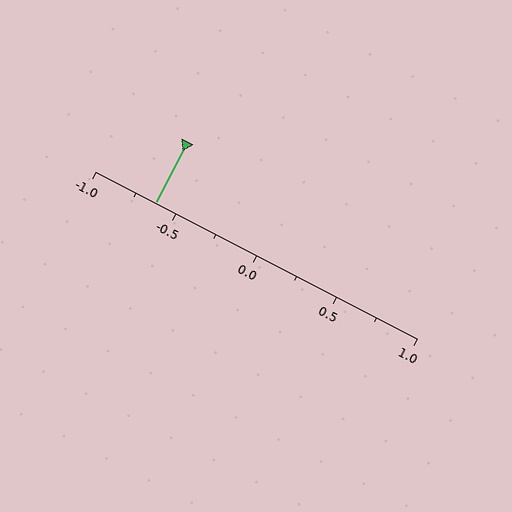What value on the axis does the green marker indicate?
The marker indicates approximately -0.62.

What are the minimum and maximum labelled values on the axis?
The axis runs from -1.0 to 1.0.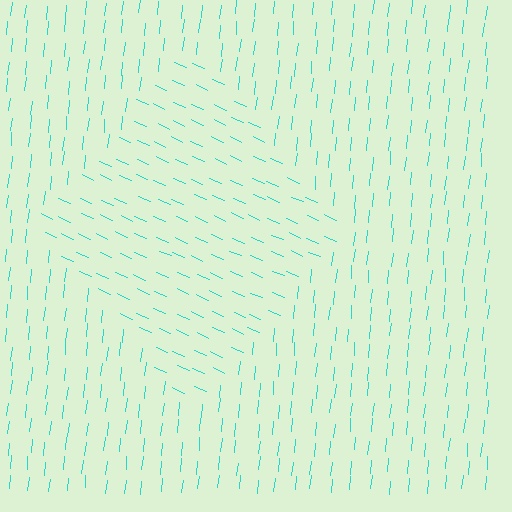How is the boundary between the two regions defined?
The boundary is defined purely by a change in line orientation (approximately 72 degrees difference). All lines are the same color and thickness.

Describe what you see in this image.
The image is filled with small cyan line segments. A diamond region in the image has lines oriented differently from the surrounding lines, creating a visible texture boundary.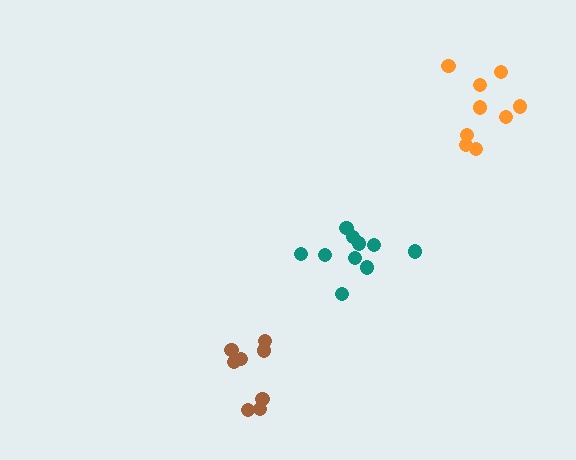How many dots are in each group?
Group 1: 9 dots, Group 2: 10 dots, Group 3: 8 dots (27 total).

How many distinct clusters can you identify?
There are 3 distinct clusters.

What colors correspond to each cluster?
The clusters are colored: orange, teal, brown.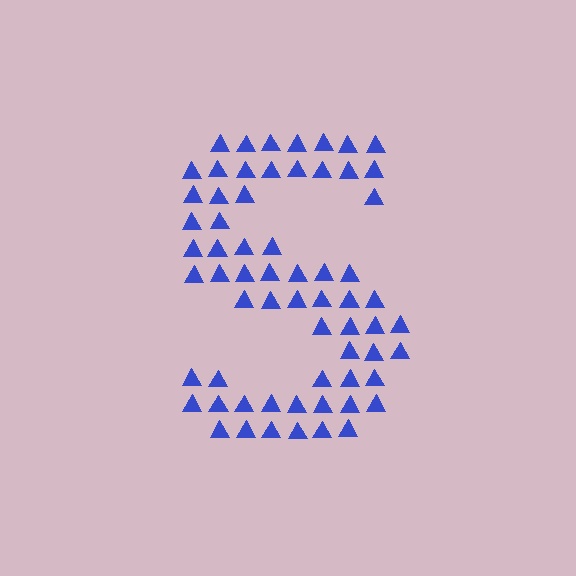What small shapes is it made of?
It is made of small triangles.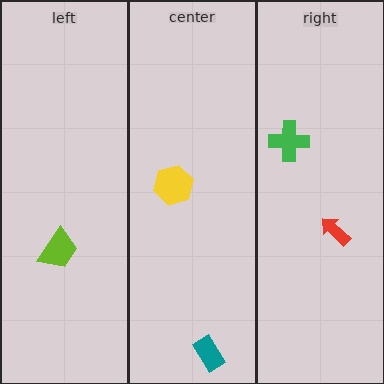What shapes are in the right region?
The green cross, the red arrow.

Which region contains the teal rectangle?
The center region.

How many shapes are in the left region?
1.